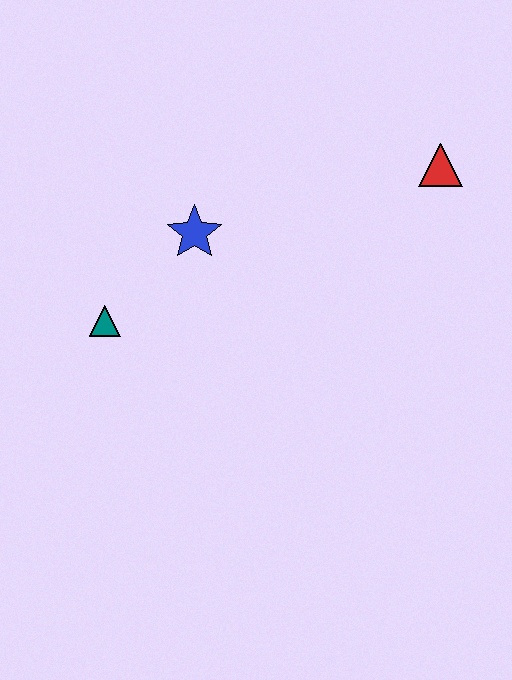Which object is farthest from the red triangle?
The teal triangle is farthest from the red triangle.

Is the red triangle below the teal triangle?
No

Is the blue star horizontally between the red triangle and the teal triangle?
Yes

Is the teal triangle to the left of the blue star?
Yes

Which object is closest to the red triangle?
The blue star is closest to the red triangle.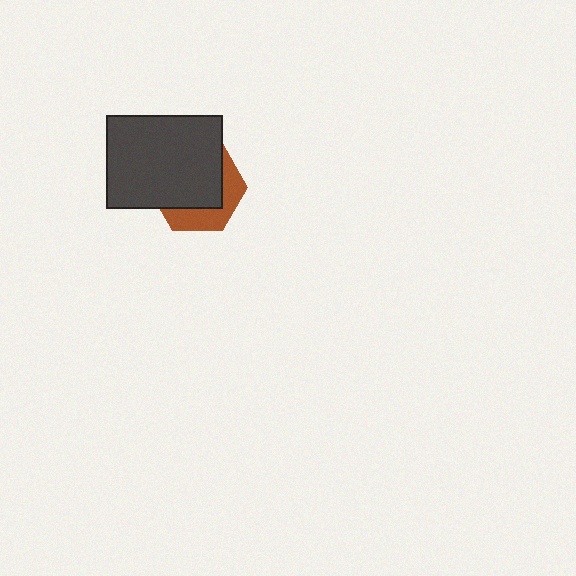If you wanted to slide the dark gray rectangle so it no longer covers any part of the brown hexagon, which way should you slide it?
Slide it toward the upper-left — that is the most direct way to separate the two shapes.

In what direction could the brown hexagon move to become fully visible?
The brown hexagon could move toward the lower-right. That would shift it out from behind the dark gray rectangle entirely.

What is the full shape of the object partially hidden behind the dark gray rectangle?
The partially hidden object is a brown hexagon.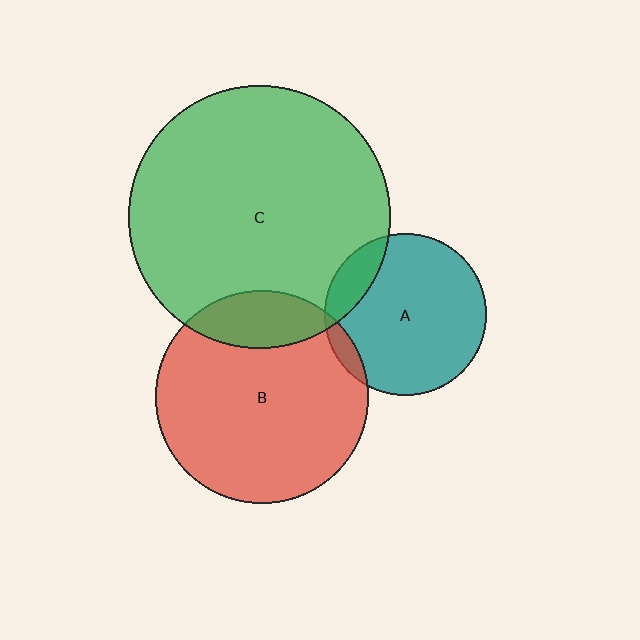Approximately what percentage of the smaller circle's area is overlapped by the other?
Approximately 15%.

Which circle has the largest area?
Circle C (green).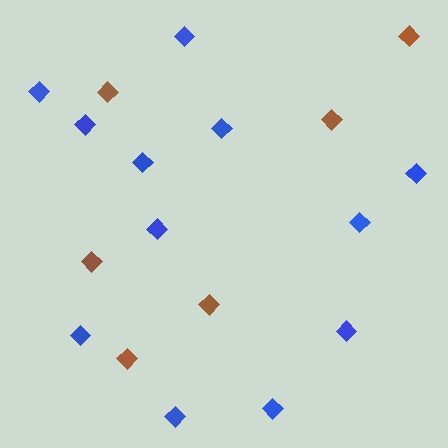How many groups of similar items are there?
There are 2 groups: one group of brown diamonds (6) and one group of blue diamonds (12).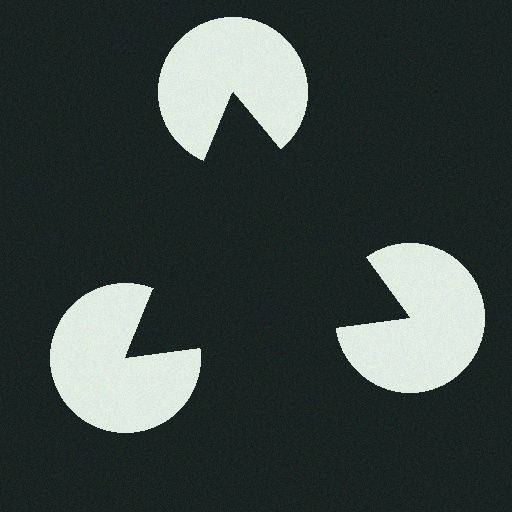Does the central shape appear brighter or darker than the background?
It typically appears slightly darker than the background, even though no actual brightness change is drawn.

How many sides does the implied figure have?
3 sides.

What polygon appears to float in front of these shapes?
An illusory triangle — its edges are inferred from the aligned wedge cuts in the pac-man discs, not physically drawn.